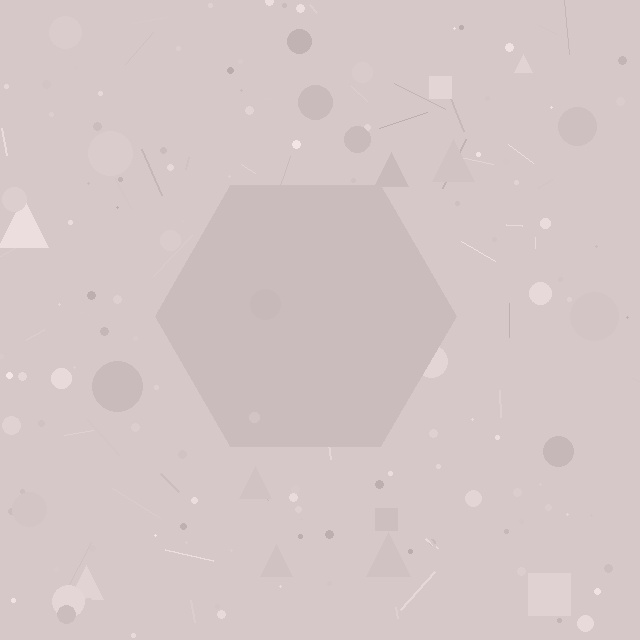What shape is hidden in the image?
A hexagon is hidden in the image.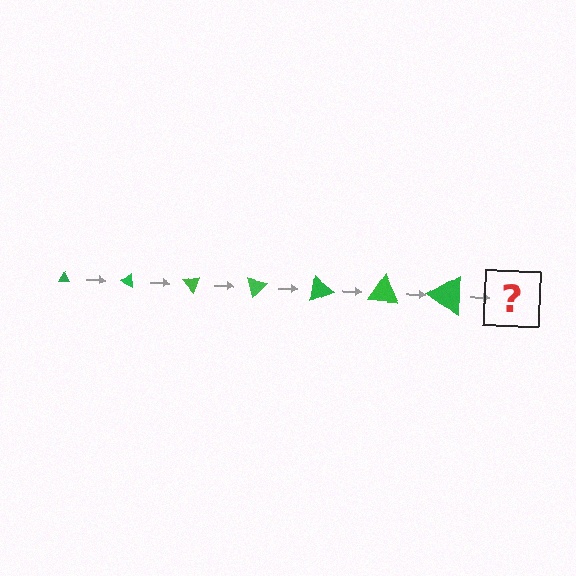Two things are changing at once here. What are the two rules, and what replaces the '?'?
The two rules are that the triangle grows larger each step and it rotates 25 degrees each step. The '?' should be a triangle, larger than the previous one and rotated 175 degrees from the start.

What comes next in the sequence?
The next element should be a triangle, larger than the previous one and rotated 175 degrees from the start.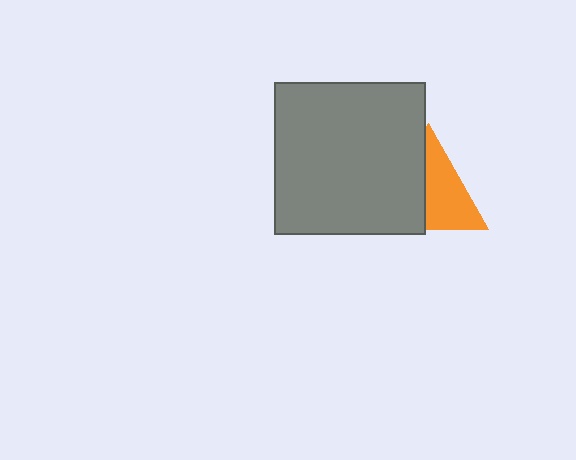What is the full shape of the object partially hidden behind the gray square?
The partially hidden object is an orange triangle.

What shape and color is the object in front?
The object in front is a gray square.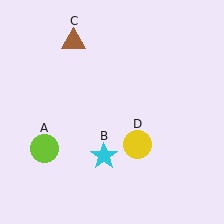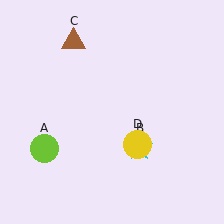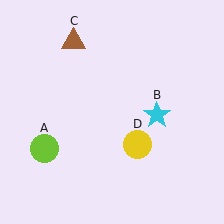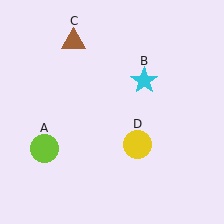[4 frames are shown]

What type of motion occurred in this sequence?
The cyan star (object B) rotated counterclockwise around the center of the scene.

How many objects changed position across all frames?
1 object changed position: cyan star (object B).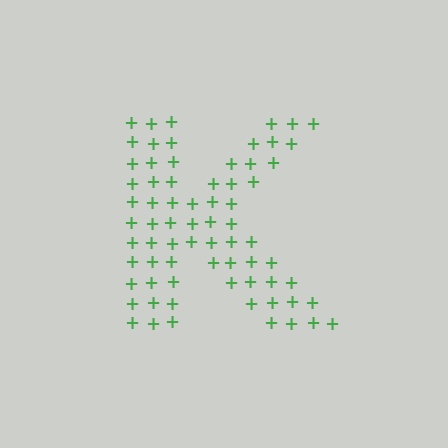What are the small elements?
The small elements are plus signs.